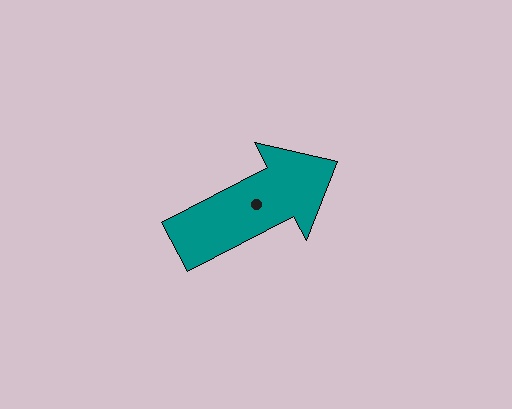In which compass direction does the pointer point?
Northeast.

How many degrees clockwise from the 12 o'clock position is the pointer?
Approximately 62 degrees.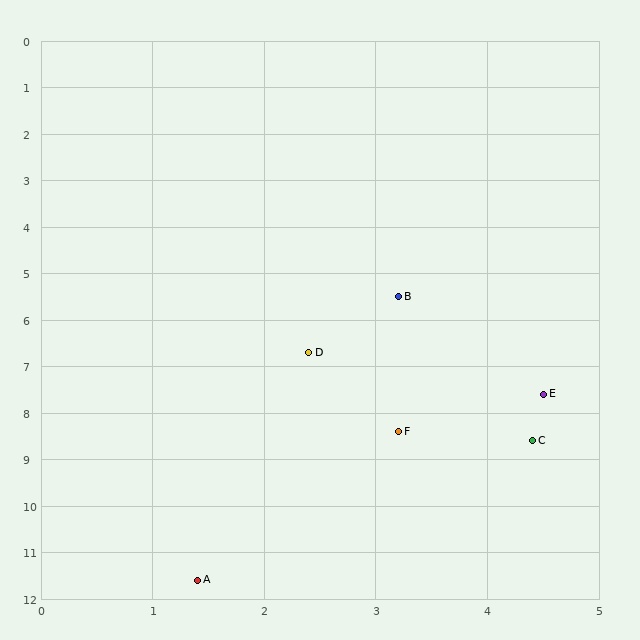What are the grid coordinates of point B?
Point B is at approximately (3.2, 5.5).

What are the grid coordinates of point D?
Point D is at approximately (2.4, 6.7).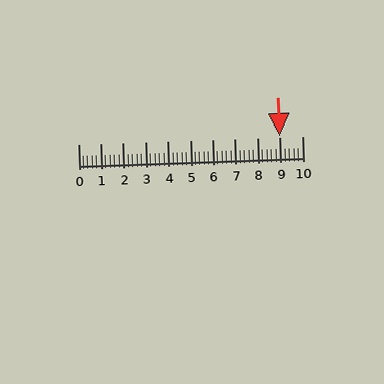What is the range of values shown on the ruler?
The ruler shows values from 0 to 10.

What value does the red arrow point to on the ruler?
The red arrow points to approximately 9.0.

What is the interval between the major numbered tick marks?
The major tick marks are spaced 1 units apart.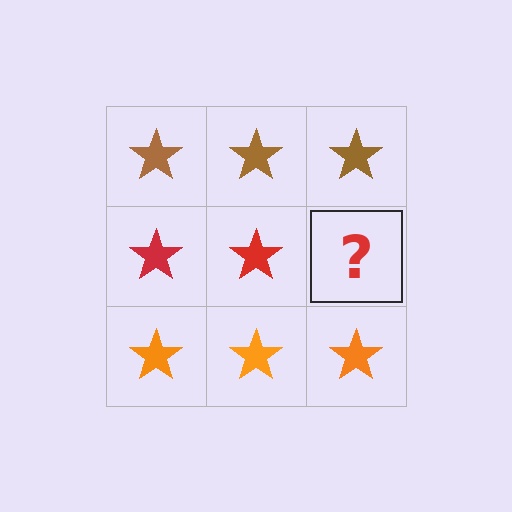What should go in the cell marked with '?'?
The missing cell should contain a red star.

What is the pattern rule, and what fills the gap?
The rule is that each row has a consistent color. The gap should be filled with a red star.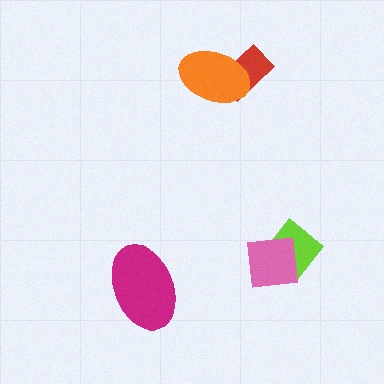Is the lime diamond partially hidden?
Yes, it is partially covered by another shape.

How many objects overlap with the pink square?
1 object overlaps with the pink square.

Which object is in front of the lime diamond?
The pink square is in front of the lime diamond.